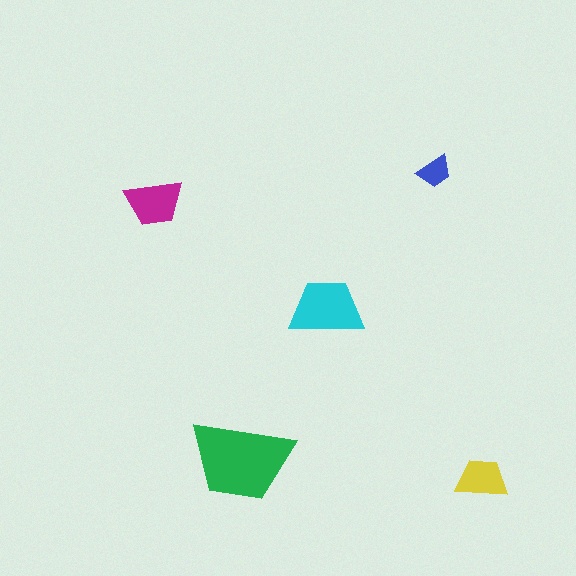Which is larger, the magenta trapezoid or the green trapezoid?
The green one.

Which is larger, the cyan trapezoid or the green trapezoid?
The green one.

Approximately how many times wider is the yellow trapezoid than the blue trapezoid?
About 1.5 times wider.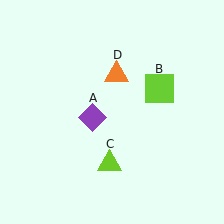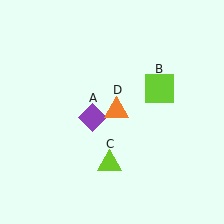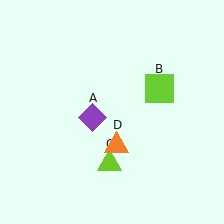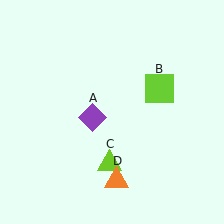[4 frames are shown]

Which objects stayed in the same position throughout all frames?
Purple diamond (object A) and lime square (object B) and lime triangle (object C) remained stationary.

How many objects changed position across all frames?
1 object changed position: orange triangle (object D).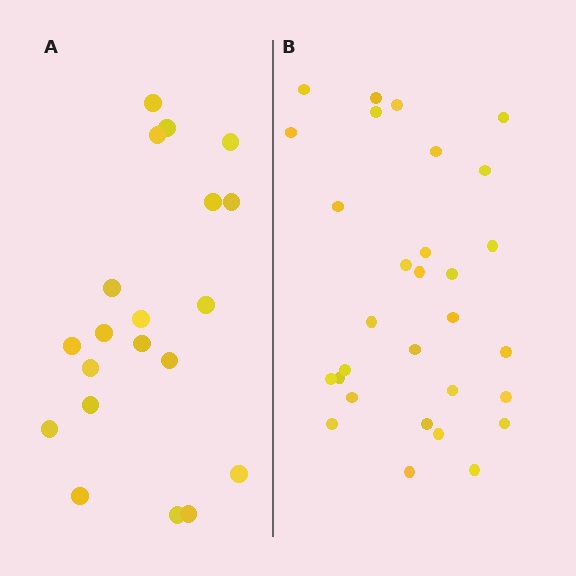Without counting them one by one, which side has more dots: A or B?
Region B (the right region) has more dots.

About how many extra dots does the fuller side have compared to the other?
Region B has roughly 10 or so more dots than region A.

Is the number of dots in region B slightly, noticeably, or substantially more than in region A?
Region B has substantially more. The ratio is roughly 1.5 to 1.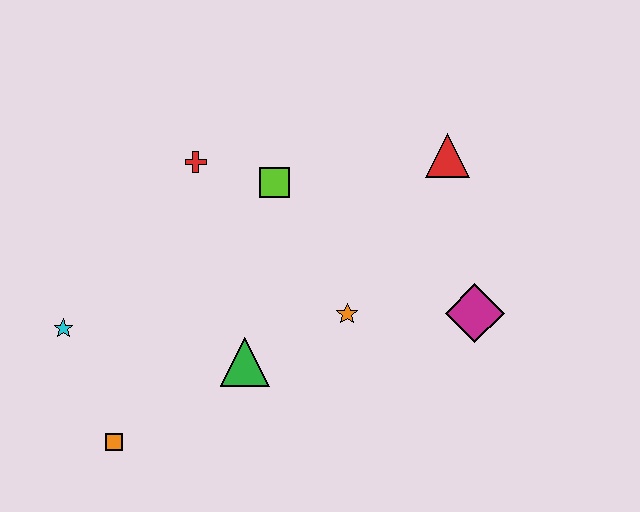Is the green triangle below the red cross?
Yes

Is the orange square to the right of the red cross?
No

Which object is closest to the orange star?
The green triangle is closest to the orange star.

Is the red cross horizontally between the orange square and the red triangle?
Yes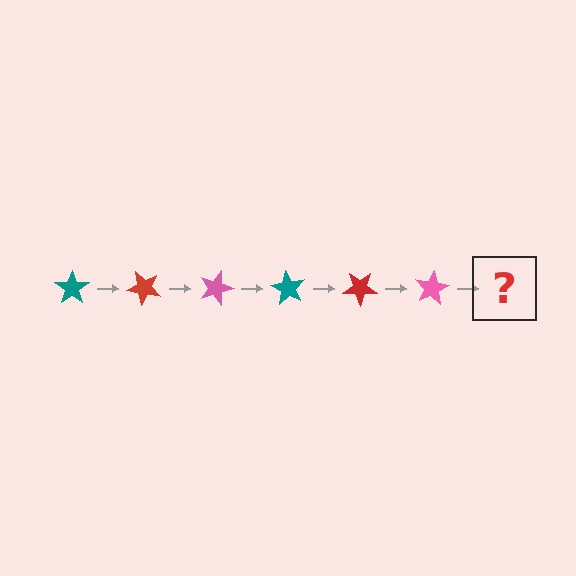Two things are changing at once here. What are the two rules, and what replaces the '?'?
The two rules are that it rotates 45 degrees each step and the color cycles through teal, red, and pink. The '?' should be a teal star, rotated 270 degrees from the start.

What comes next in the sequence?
The next element should be a teal star, rotated 270 degrees from the start.